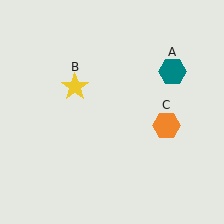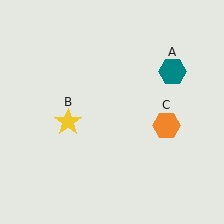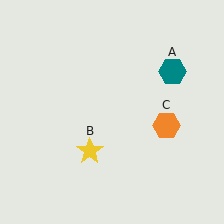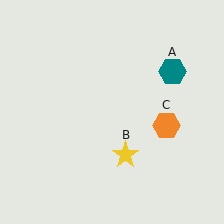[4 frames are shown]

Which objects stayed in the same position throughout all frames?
Teal hexagon (object A) and orange hexagon (object C) remained stationary.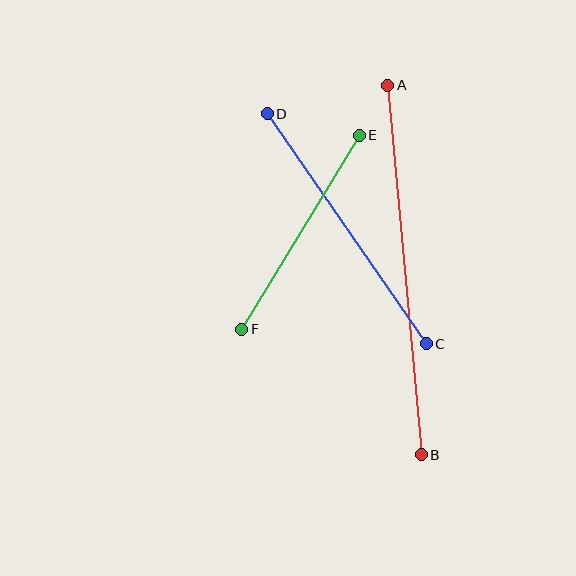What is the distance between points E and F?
The distance is approximately 227 pixels.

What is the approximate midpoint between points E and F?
The midpoint is at approximately (300, 232) pixels.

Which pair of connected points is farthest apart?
Points A and B are farthest apart.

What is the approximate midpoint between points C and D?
The midpoint is at approximately (347, 229) pixels.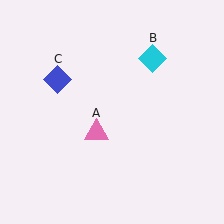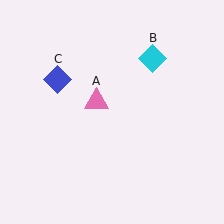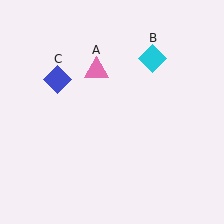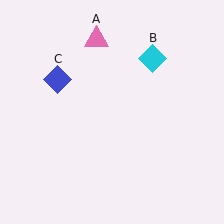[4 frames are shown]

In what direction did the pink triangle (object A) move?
The pink triangle (object A) moved up.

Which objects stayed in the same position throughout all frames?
Cyan diamond (object B) and blue diamond (object C) remained stationary.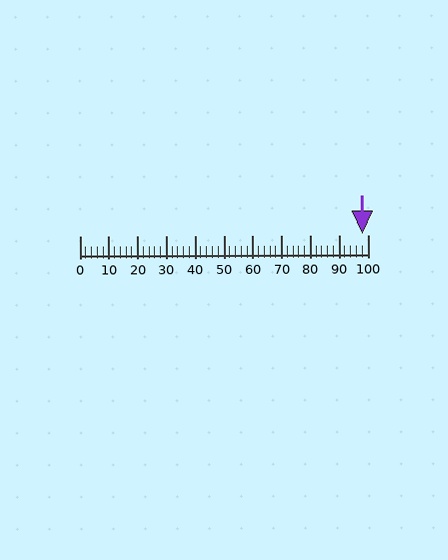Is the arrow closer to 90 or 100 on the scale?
The arrow is closer to 100.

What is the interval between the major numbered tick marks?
The major tick marks are spaced 10 units apart.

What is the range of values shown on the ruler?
The ruler shows values from 0 to 100.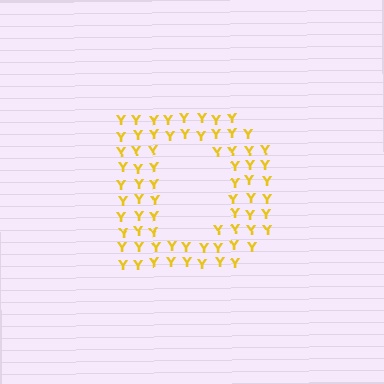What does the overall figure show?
The overall figure shows the letter D.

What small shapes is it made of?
It is made of small letter Y's.